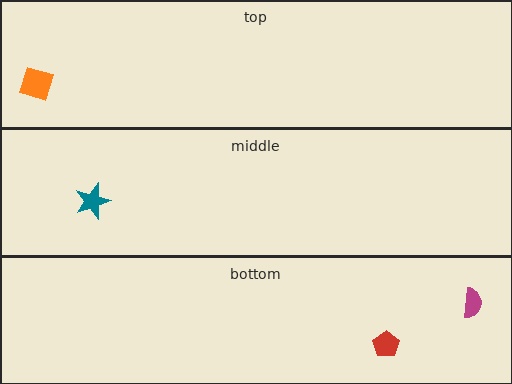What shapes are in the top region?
The orange diamond.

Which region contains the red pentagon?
The bottom region.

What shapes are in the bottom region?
The red pentagon, the magenta semicircle.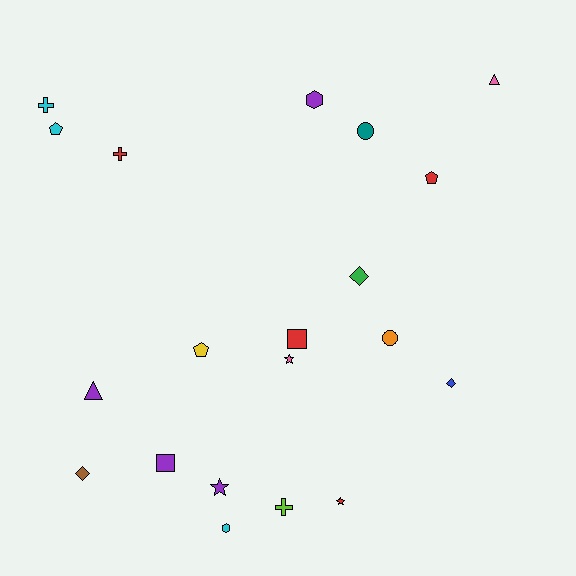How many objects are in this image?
There are 20 objects.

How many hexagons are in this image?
There are 2 hexagons.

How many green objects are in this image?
There is 1 green object.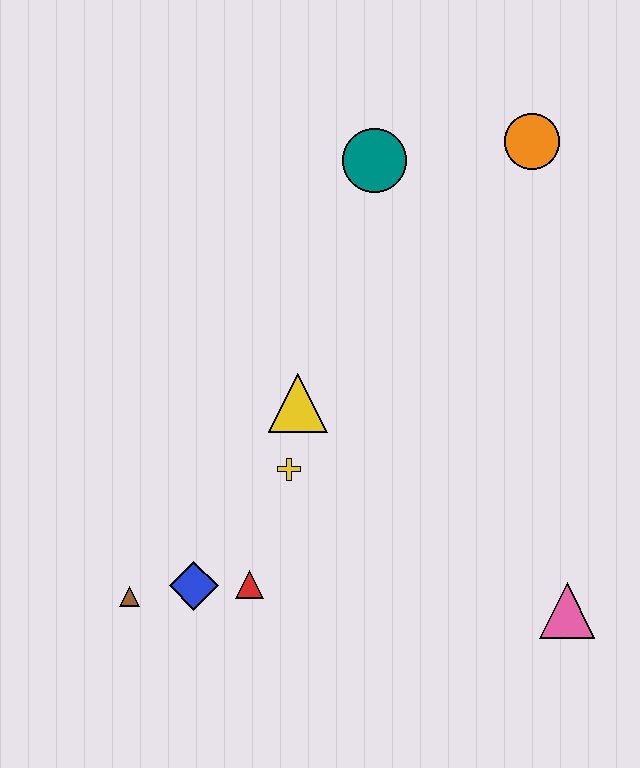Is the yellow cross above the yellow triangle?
No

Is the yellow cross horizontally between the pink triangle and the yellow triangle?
No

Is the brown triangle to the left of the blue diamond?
Yes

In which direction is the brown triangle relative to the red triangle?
The brown triangle is to the left of the red triangle.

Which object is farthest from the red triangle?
The orange circle is farthest from the red triangle.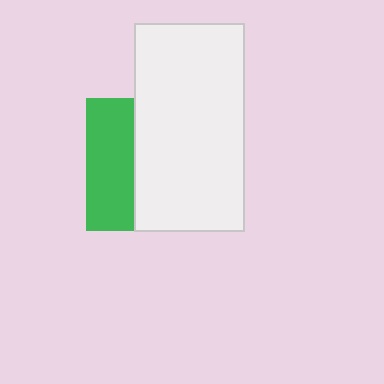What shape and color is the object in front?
The object in front is a white rectangle.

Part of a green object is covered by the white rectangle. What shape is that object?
It is a square.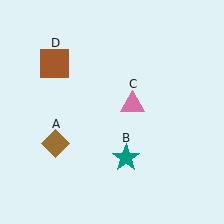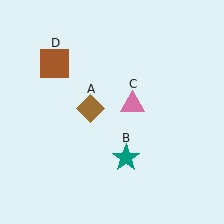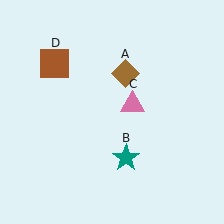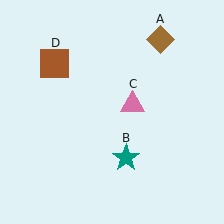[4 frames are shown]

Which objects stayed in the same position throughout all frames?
Teal star (object B) and pink triangle (object C) and brown square (object D) remained stationary.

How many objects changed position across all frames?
1 object changed position: brown diamond (object A).